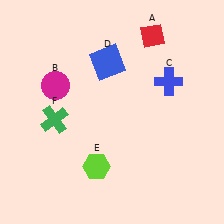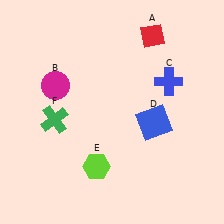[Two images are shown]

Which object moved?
The blue square (D) moved down.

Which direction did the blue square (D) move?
The blue square (D) moved down.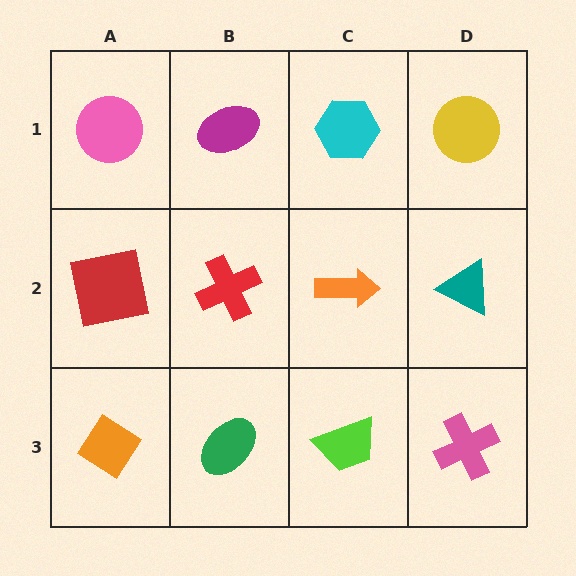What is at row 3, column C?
A lime trapezoid.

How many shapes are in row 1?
4 shapes.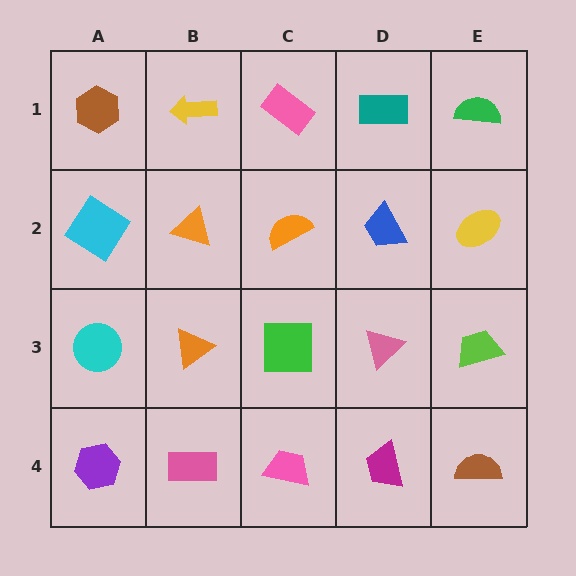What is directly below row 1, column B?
An orange triangle.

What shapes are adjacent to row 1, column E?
A yellow ellipse (row 2, column E), a teal rectangle (row 1, column D).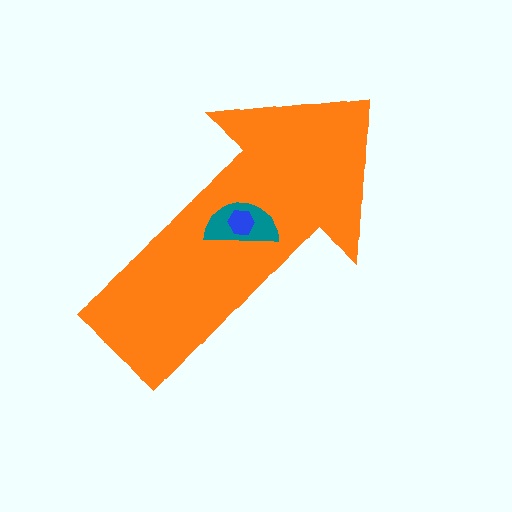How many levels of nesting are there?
3.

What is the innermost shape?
The blue hexagon.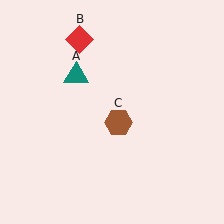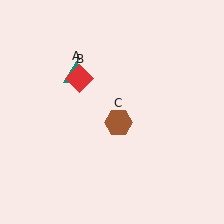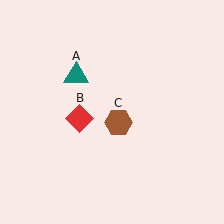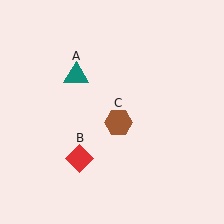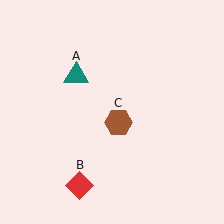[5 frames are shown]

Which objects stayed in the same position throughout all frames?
Teal triangle (object A) and brown hexagon (object C) remained stationary.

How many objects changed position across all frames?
1 object changed position: red diamond (object B).